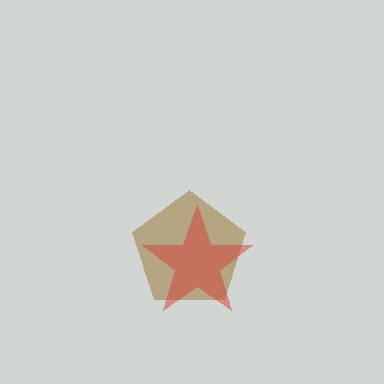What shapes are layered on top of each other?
The layered shapes are: a brown pentagon, a red star.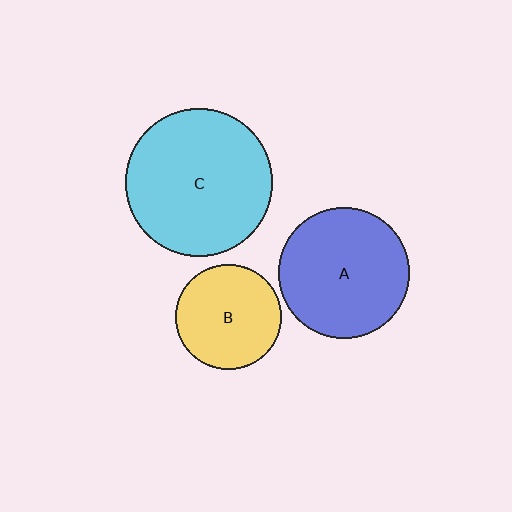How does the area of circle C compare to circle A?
Approximately 1.3 times.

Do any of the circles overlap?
No, none of the circles overlap.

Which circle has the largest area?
Circle C (cyan).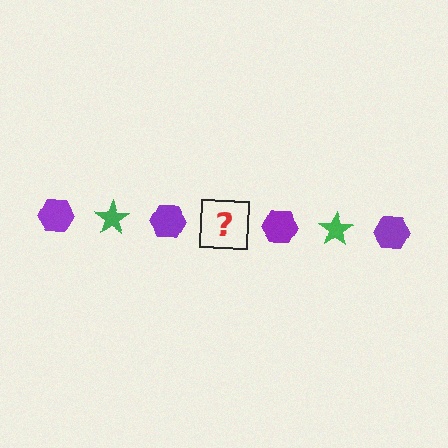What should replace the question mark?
The question mark should be replaced with a green star.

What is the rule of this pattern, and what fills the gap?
The rule is that the pattern alternates between purple hexagon and green star. The gap should be filled with a green star.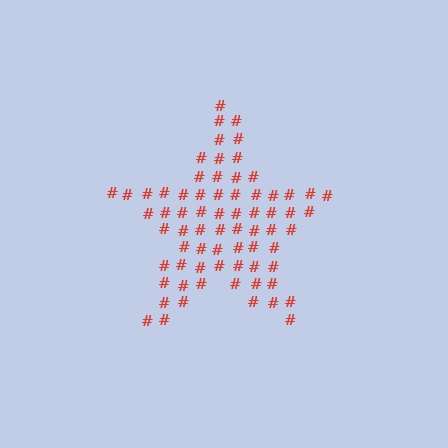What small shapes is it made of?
It is made of small hash symbols.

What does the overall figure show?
The overall figure shows a star.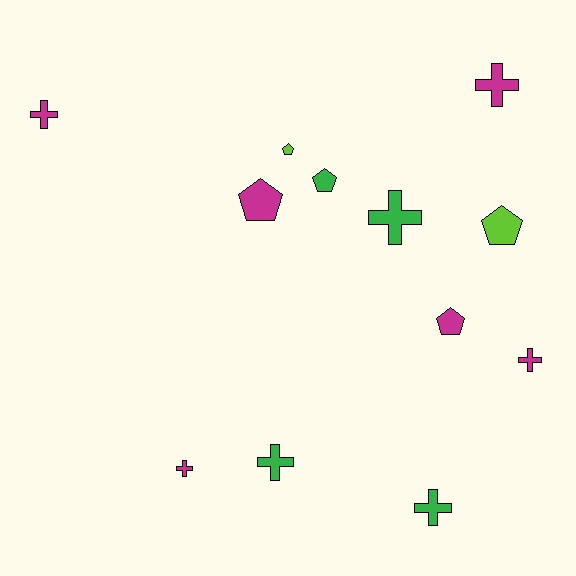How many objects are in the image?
There are 12 objects.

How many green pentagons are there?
There is 1 green pentagon.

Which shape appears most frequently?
Cross, with 7 objects.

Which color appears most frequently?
Magenta, with 6 objects.